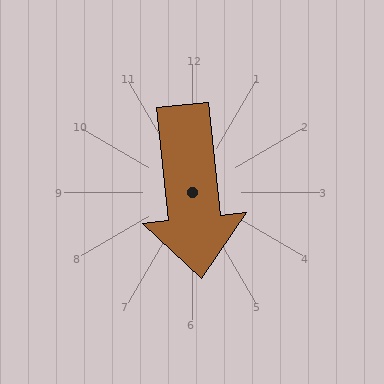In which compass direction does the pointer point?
South.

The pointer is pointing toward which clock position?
Roughly 6 o'clock.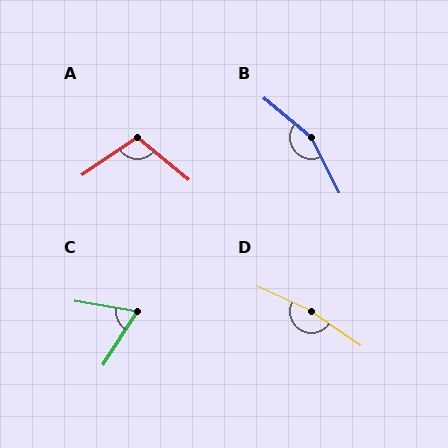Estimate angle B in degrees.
Approximately 156 degrees.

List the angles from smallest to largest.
C (67°), A (107°), B (156°), D (170°).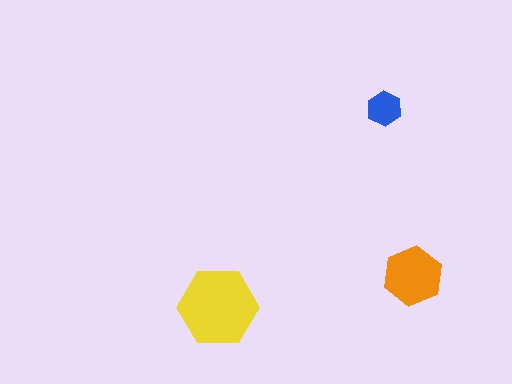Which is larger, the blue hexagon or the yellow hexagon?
The yellow one.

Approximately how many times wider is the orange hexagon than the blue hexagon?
About 1.5 times wider.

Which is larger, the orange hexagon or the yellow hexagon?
The yellow one.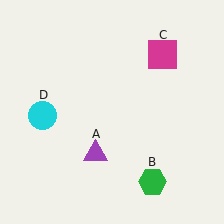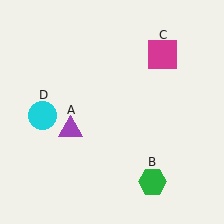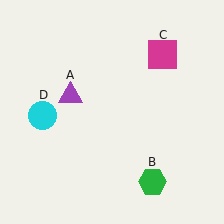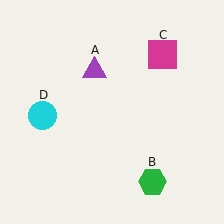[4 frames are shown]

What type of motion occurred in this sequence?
The purple triangle (object A) rotated clockwise around the center of the scene.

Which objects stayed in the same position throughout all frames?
Green hexagon (object B) and magenta square (object C) and cyan circle (object D) remained stationary.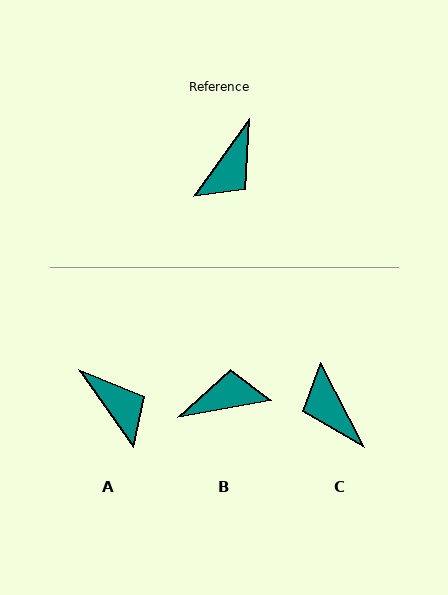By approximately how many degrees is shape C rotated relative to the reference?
Approximately 117 degrees clockwise.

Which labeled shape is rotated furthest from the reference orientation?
B, about 136 degrees away.